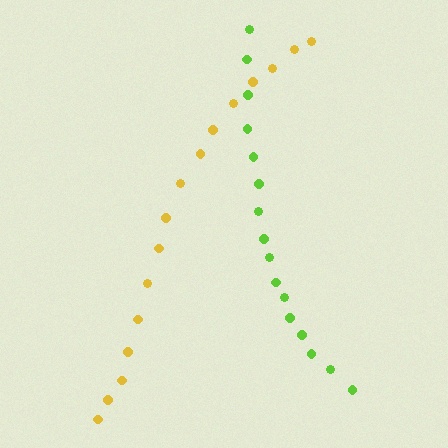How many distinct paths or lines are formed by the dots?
There are 2 distinct paths.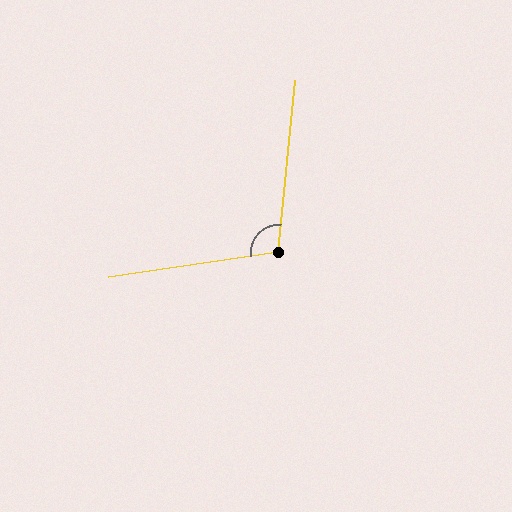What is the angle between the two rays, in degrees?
Approximately 104 degrees.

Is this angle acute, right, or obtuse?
It is obtuse.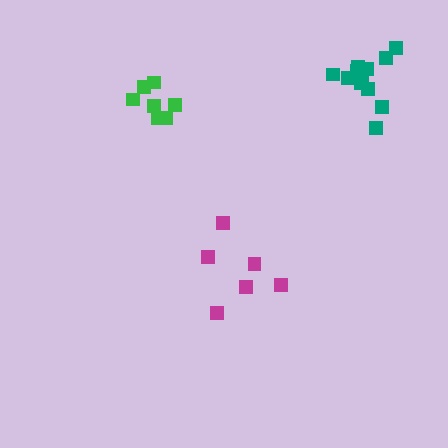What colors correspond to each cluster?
The clusters are colored: teal, magenta, green.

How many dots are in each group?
Group 1: 12 dots, Group 2: 6 dots, Group 3: 8 dots (26 total).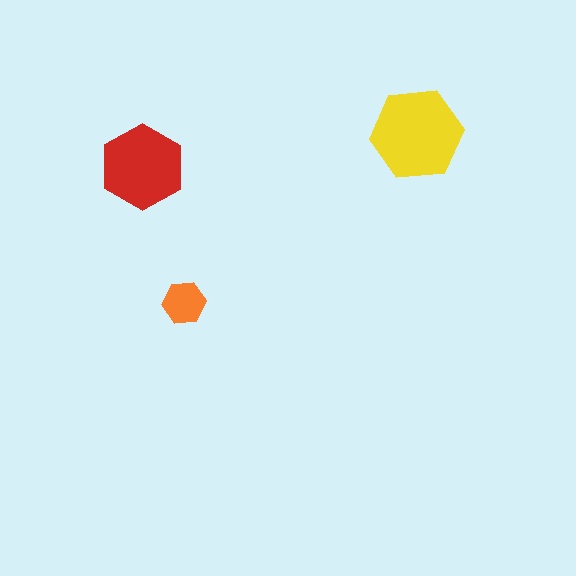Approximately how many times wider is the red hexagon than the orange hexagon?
About 2 times wider.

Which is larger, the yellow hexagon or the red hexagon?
The yellow one.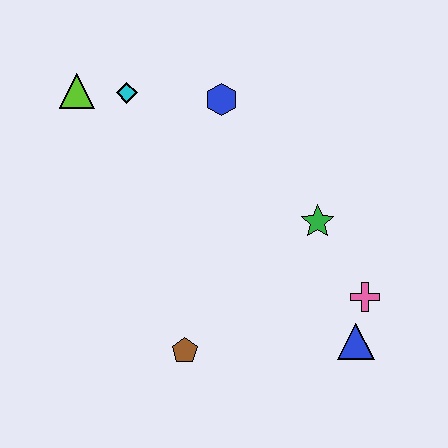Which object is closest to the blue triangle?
The pink cross is closest to the blue triangle.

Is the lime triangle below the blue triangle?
No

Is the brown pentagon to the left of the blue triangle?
Yes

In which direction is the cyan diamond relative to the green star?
The cyan diamond is to the left of the green star.